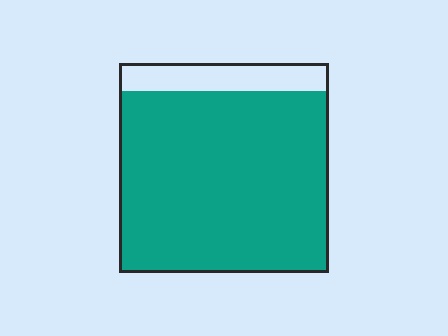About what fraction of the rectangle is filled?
About seven eighths (7/8).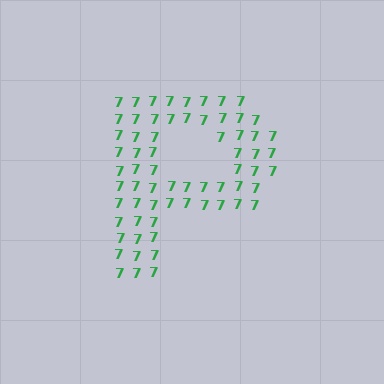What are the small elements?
The small elements are digit 7's.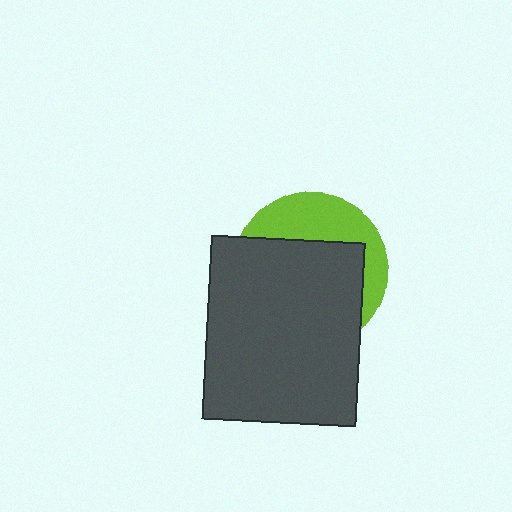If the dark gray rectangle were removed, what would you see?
You would see the complete lime circle.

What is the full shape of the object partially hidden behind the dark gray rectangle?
The partially hidden object is a lime circle.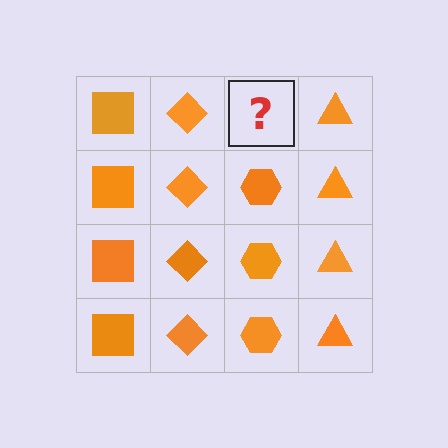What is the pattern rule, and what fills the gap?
The rule is that each column has a consistent shape. The gap should be filled with an orange hexagon.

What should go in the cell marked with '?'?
The missing cell should contain an orange hexagon.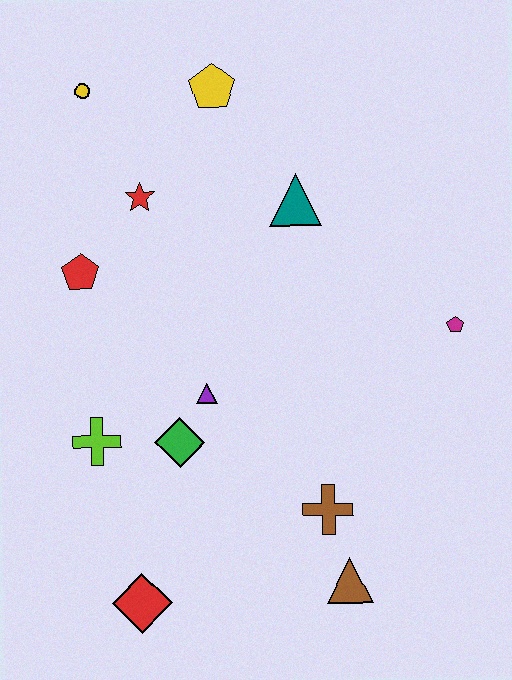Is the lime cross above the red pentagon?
No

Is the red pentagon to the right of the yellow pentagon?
No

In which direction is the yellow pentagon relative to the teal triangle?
The yellow pentagon is above the teal triangle.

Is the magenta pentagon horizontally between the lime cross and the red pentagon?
No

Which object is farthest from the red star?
The brown triangle is farthest from the red star.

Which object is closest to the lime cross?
The green diamond is closest to the lime cross.